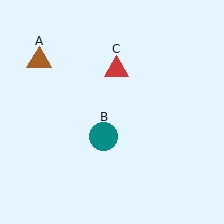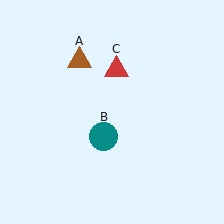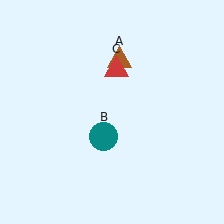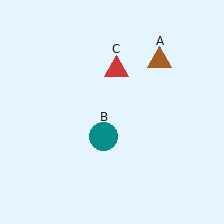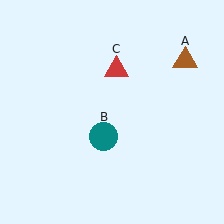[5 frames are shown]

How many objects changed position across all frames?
1 object changed position: brown triangle (object A).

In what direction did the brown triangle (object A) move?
The brown triangle (object A) moved right.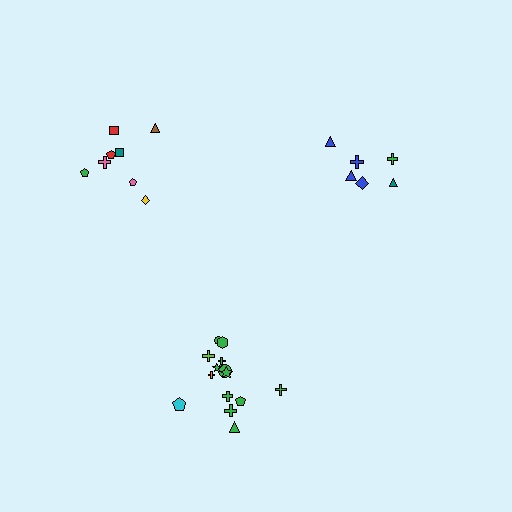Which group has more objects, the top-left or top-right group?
The top-left group.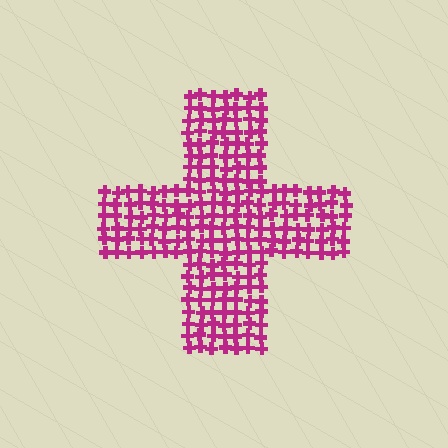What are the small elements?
The small elements are crosses.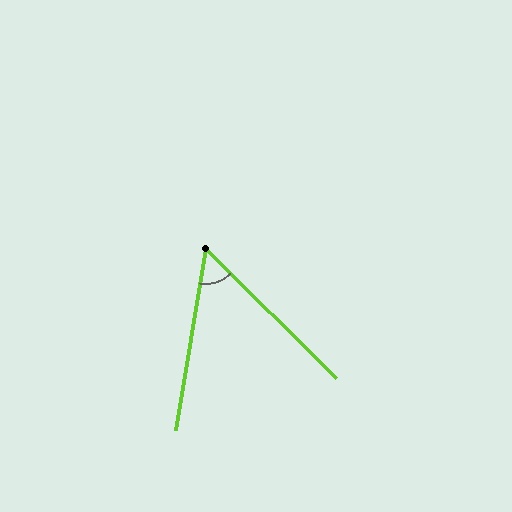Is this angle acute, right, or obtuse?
It is acute.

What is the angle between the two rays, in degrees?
Approximately 55 degrees.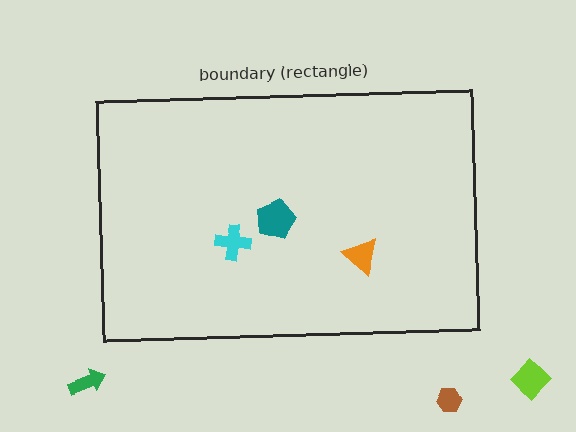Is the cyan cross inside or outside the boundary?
Inside.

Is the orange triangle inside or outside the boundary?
Inside.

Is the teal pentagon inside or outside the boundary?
Inside.